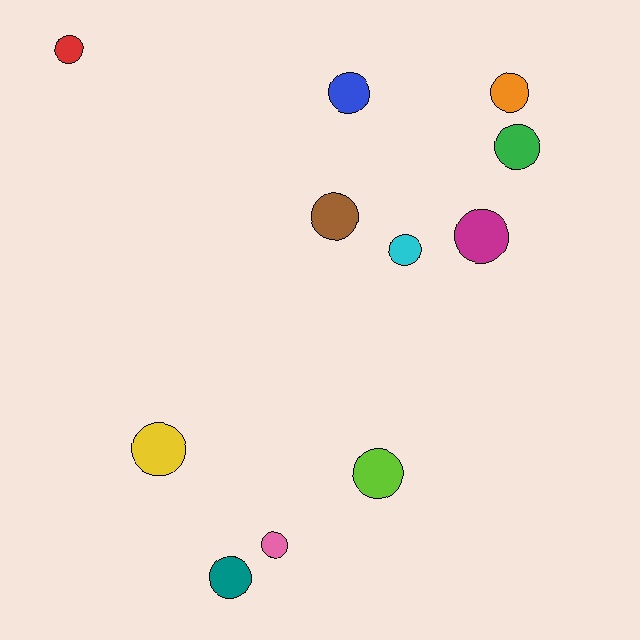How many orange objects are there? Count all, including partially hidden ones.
There is 1 orange object.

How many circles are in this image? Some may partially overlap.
There are 11 circles.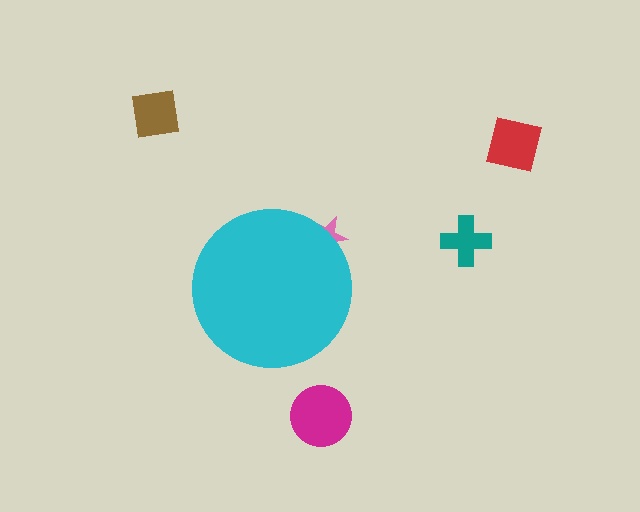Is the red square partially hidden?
No, the red square is fully visible.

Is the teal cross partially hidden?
No, the teal cross is fully visible.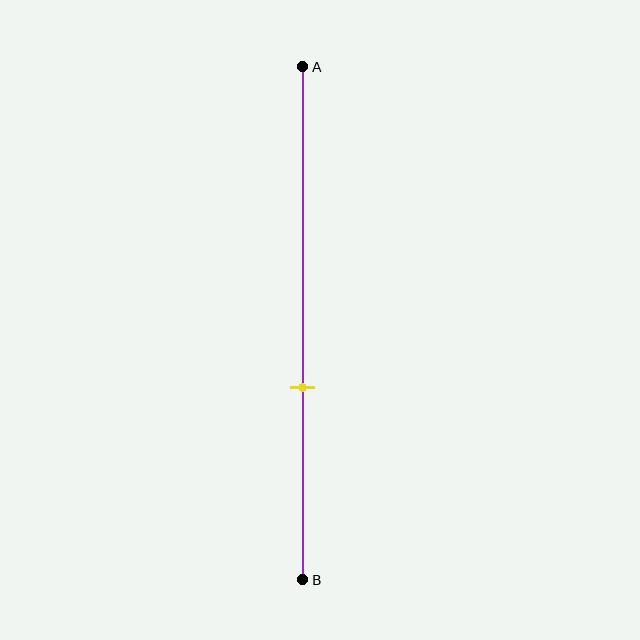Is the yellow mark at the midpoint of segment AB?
No, the mark is at about 65% from A, not at the 50% midpoint.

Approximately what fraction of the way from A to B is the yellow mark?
The yellow mark is approximately 65% of the way from A to B.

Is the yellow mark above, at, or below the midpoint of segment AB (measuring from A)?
The yellow mark is below the midpoint of segment AB.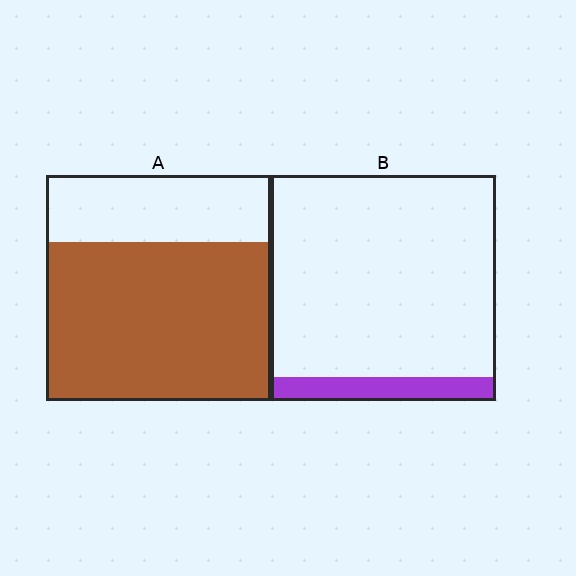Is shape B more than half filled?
No.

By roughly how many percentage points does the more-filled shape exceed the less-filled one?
By roughly 60 percentage points (A over B).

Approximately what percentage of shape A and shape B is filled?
A is approximately 70% and B is approximately 10%.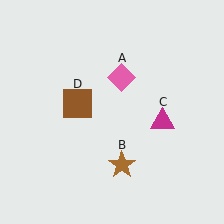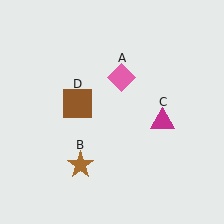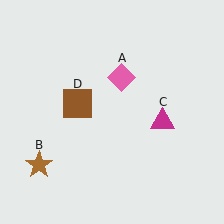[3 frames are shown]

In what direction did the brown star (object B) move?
The brown star (object B) moved left.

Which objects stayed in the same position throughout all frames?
Pink diamond (object A) and magenta triangle (object C) and brown square (object D) remained stationary.